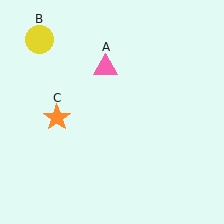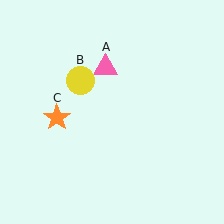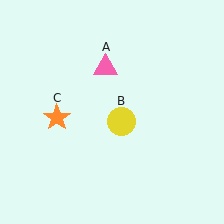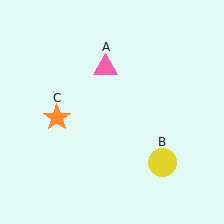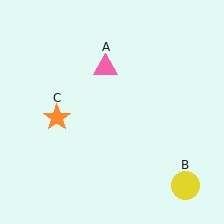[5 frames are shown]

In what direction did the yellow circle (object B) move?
The yellow circle (object B) moved down and to the right.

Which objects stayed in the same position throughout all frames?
Pink triangle (object A) and orange star (object C) remained stationary.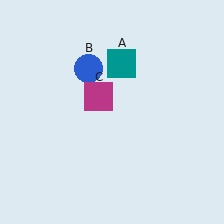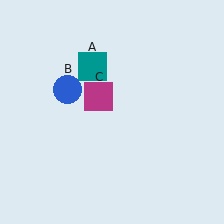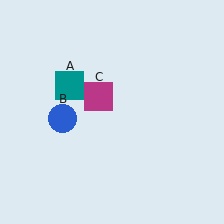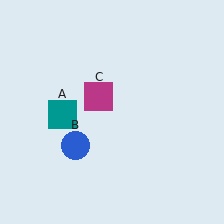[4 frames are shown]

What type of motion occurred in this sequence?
The teal square (object A), blue circle (object B) rotated counterclockwise around the center of the scene.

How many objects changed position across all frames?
2 objects changed position: teal square (object A), blue circle (object B).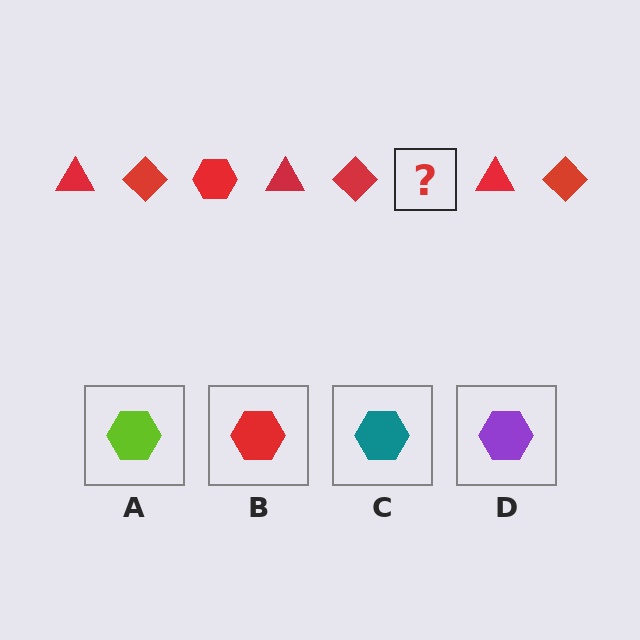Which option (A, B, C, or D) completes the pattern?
B.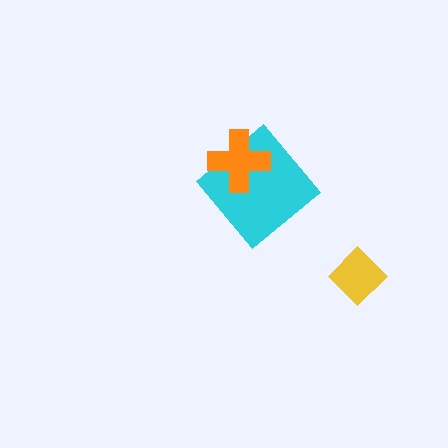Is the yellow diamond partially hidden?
No, no other shape covers it.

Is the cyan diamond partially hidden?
Yes, it is partially covered by another shape.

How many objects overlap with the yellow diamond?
0 objects overlap with the yellow diamond.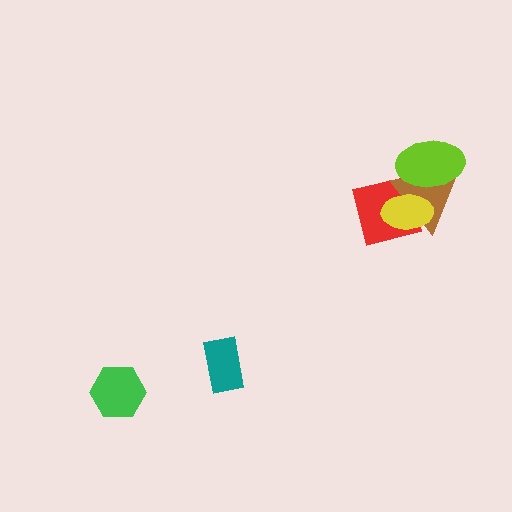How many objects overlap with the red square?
2 objects overlap with the red square.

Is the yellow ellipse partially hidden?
Yes, it is partially covered by another shape.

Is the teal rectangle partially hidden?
No, no other shape covers it.